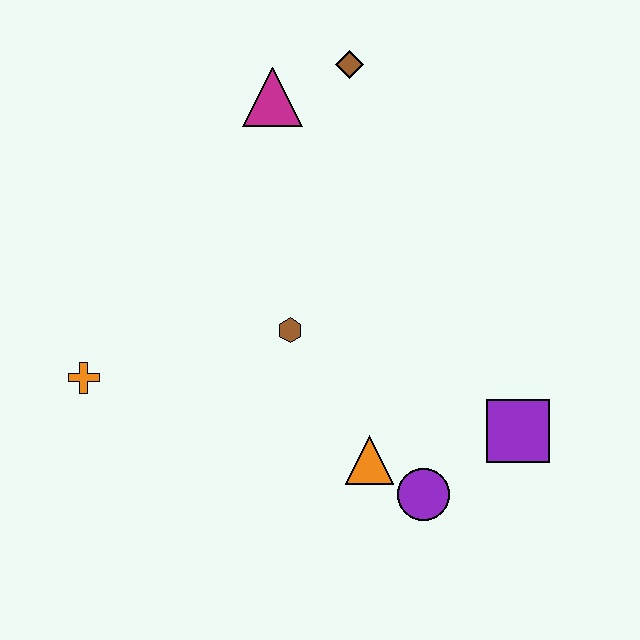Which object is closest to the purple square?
The purple circle is closest to the purple square.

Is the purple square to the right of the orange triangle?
Yes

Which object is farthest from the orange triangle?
The brown diamond is farthest from the orange triangle.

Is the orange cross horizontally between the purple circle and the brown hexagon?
No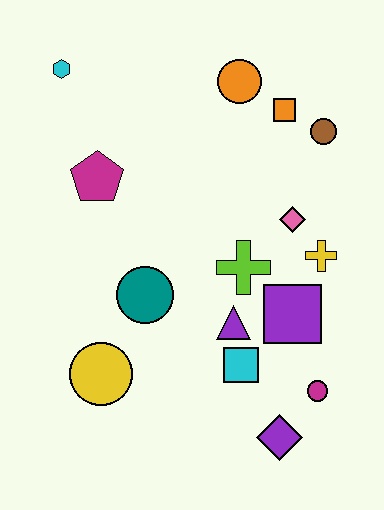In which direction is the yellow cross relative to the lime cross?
The yellow cross is to the right of the lime cross.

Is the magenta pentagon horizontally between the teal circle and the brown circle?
No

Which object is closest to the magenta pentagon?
The cyan hexagon is closest to the magenta pentagon.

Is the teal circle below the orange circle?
Yes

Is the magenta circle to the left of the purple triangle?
No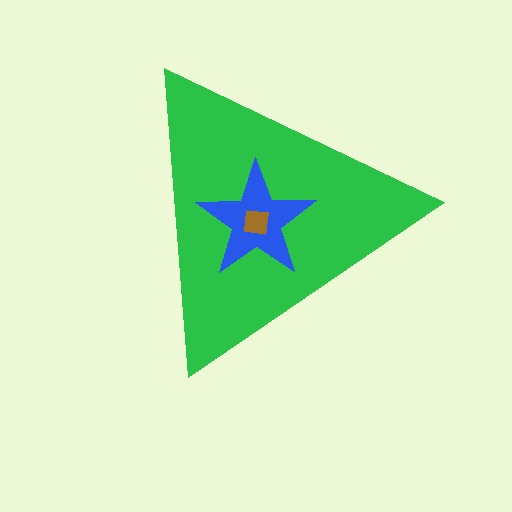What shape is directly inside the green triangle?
The blue star.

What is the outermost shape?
The green triangle.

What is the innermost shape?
The brown square.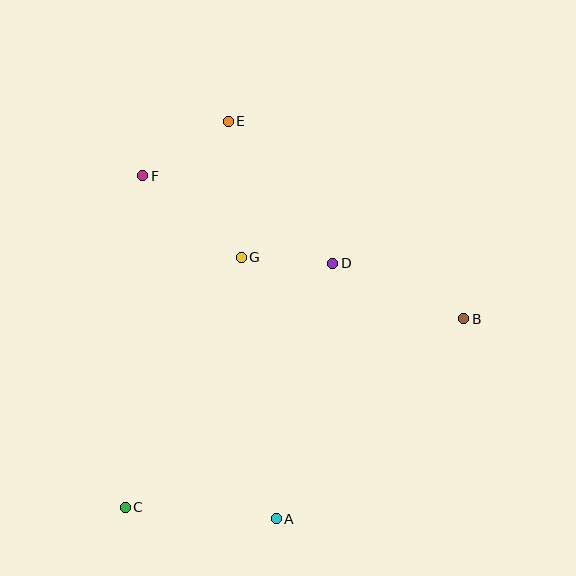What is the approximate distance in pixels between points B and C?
The distance between B and C is approximately 388 pixels.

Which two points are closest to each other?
Points D and G are closest to each other.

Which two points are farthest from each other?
Points A and E are farthest from each other.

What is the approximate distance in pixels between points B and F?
The distance between B and F is approximately 352 pixels.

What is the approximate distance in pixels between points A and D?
The distance between A and D is approximately 262 pixels.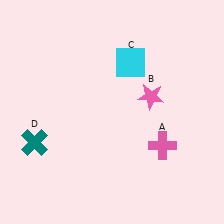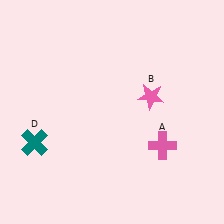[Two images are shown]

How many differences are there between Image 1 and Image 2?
There is 1 difference between the two images.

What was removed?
The cyan square (C) was removed in Image 2.